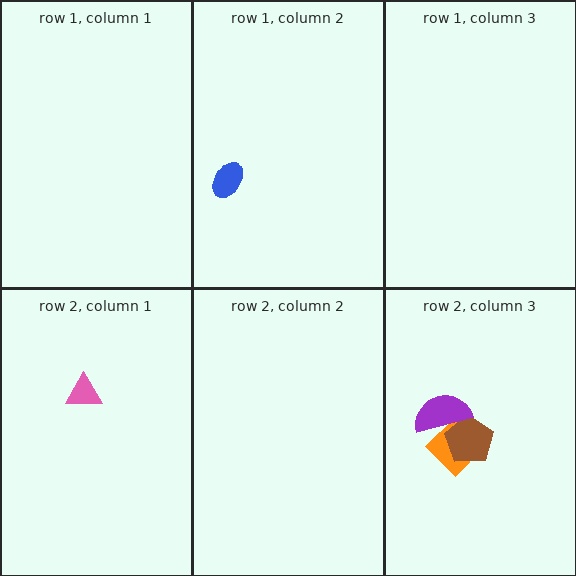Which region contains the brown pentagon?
The row 2, column 3 region.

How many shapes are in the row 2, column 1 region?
1.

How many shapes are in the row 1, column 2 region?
1.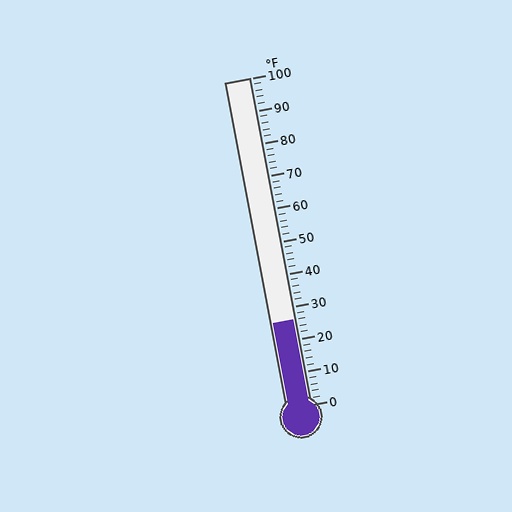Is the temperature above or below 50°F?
The temperature is below 50°F.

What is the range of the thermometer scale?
The thermometer scale ranges from 0°F to 100°F.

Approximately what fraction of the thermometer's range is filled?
The thermometer is filled to approximately 25% of its range.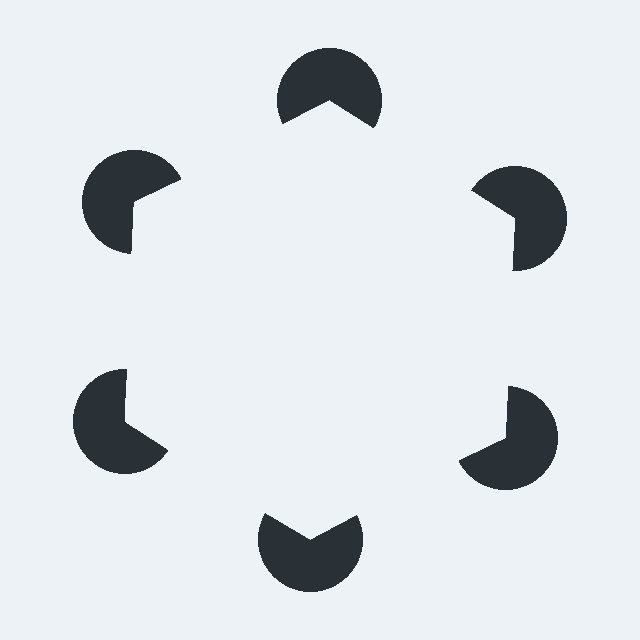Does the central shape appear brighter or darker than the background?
It typically appears slightly brighter than the background, even though no actual brightness change is drawn.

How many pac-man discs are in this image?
There are 6 — one at each vertex of the illusory hexagon.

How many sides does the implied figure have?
6 sides.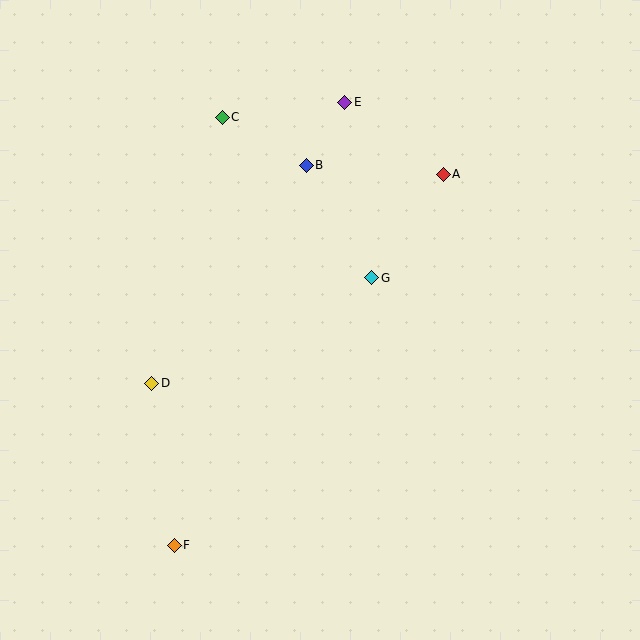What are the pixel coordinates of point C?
Point C is at (222, 117).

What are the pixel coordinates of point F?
Point F is at (174, 545).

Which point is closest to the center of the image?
Point G at (372, 278) is closest to the center.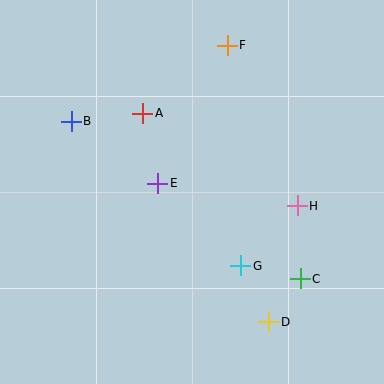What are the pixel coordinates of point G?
Point G is at (241, 266).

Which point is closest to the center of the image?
Point E at (158, 183) is closest to the center.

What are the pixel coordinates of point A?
Point A is at (143, 113).